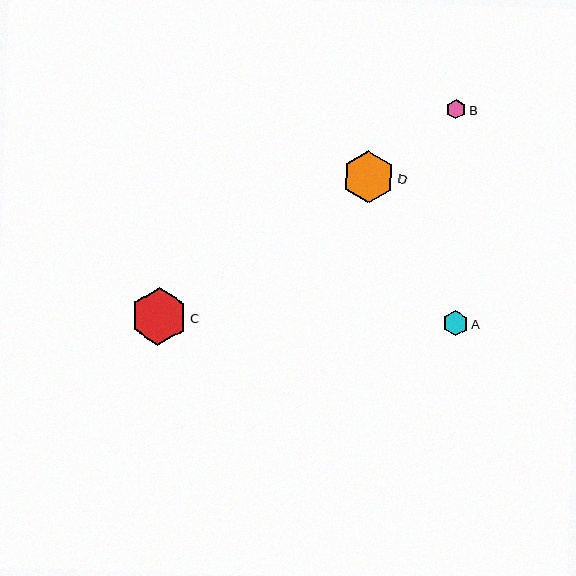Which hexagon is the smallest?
Hexagon B is the smallest with a size of approximately 20 pixels.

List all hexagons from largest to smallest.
From largest to smallest: C, D, A, B.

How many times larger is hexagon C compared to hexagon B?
Hexagon C is approximately 2.9 times the size of hexagon B.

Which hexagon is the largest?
Hexagon C is the largest with a size of approximately 57 pixels.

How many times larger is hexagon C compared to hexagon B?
Hexagon C is approximately 2.9 times the size of hexagon B.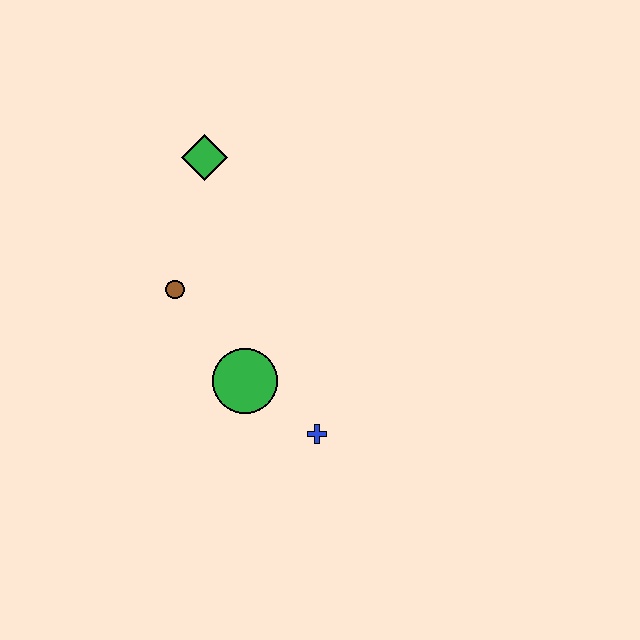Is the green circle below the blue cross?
No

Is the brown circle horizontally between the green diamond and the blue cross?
No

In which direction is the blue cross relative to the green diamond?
The blue cross is below the green diamond.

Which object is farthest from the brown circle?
The blue cross is farthest from the brown circle.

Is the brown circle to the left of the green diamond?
Yes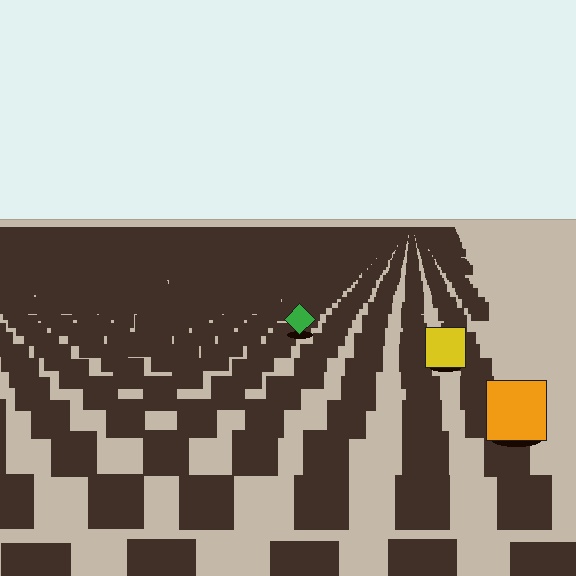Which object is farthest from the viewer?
The green diamond is farthest from the viewer. It appears smaller and the ground texture around it is denser.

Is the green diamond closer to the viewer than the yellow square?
No. The yellow square is closer — you can tell from the texture gradient: the ground texture is coarser near it.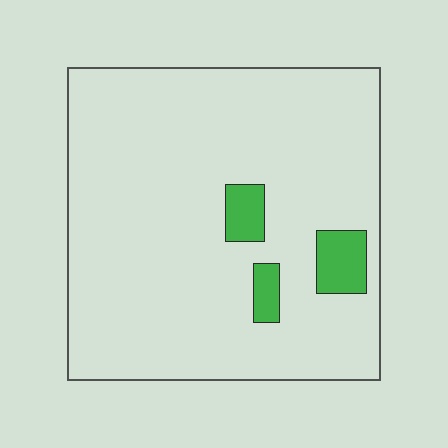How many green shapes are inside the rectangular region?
3.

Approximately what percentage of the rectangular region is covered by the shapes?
Approximately 5%.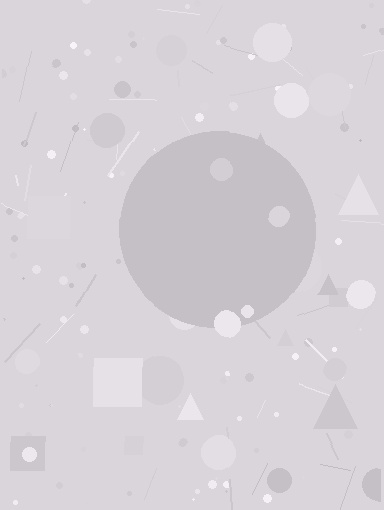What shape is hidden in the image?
A circle is hidden in the image.